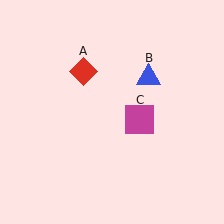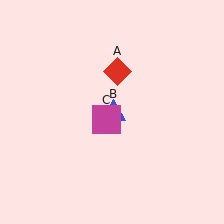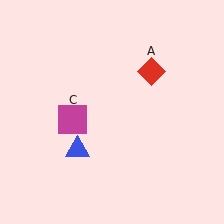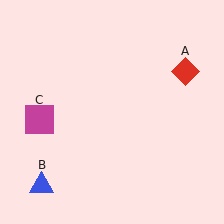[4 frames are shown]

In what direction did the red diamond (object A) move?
The red diamond (object A) moved right.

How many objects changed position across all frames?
3 objects changed position: red diamond (object A), blue triangle (object B), magenta square (object C).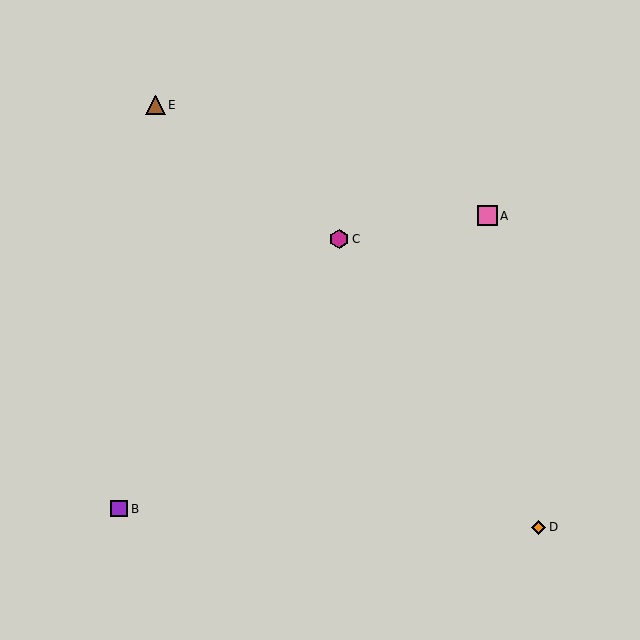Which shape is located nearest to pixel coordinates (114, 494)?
The purple square (labeled B) at (119, 509) is nearest to that location.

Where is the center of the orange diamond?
The center of the orange diamond is at (539, 527).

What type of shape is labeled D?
Shape D is an orange diamond.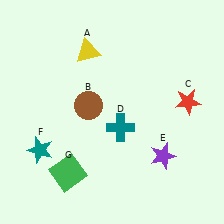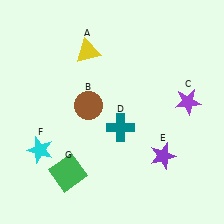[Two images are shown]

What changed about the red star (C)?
In Image 1, C is red. In Image 2, it changed to purple.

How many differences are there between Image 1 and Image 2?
There are 2 differences between the two images.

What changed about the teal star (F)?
In Image 1, F is teal. In Image 2, it changed to cyan.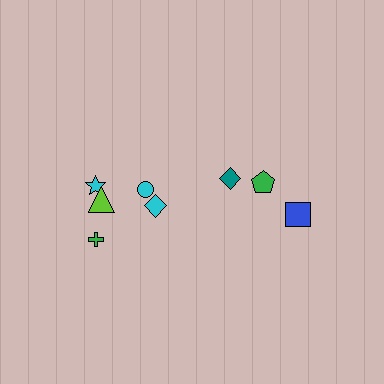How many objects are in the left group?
There are 5 objects.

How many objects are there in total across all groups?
There are 8 objects.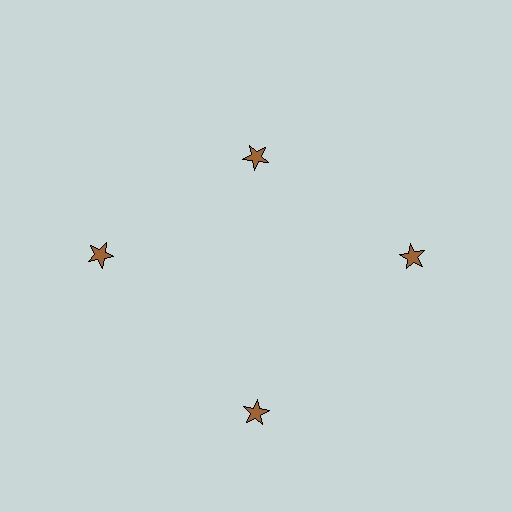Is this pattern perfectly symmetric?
No. The 4 brown stars are arranged in a ring, but one element near the 12 o'clock position is pulled inward toward the center, breaking the 4-fold rotational symmetry.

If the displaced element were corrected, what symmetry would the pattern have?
It would have 4-fold rotational symmetry — the pattern would map onto itself every 90 degrees.